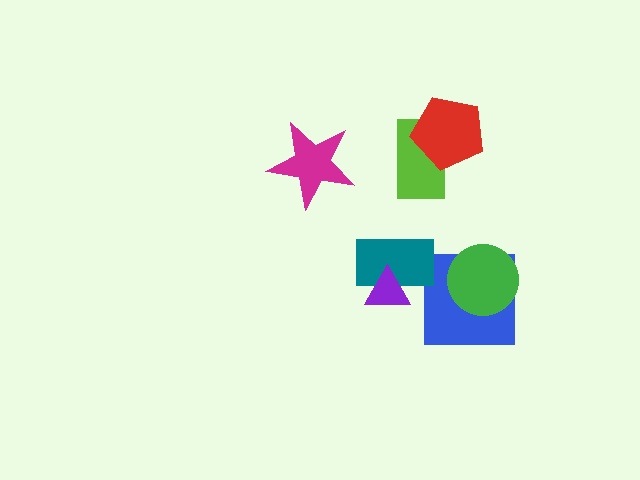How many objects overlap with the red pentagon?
1 object overlaps with the red pentagon.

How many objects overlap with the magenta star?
0 objects overlap with the magenta star.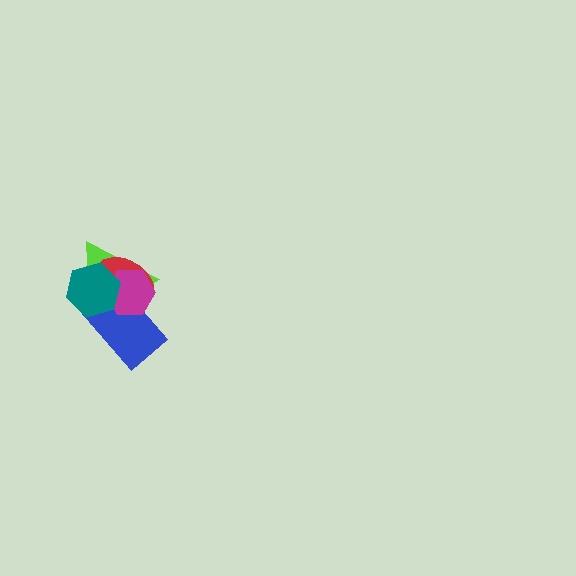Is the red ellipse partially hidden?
Yes, it is partially covered by another shape.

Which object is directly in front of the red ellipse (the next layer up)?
The magenta hexagon is directly in front of the red ellipse.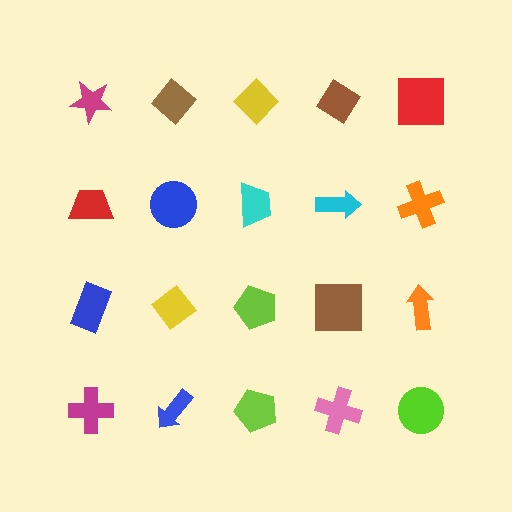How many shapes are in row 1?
5 shapes.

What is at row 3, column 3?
A lime pentagon.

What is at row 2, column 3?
A cyan trapezoid.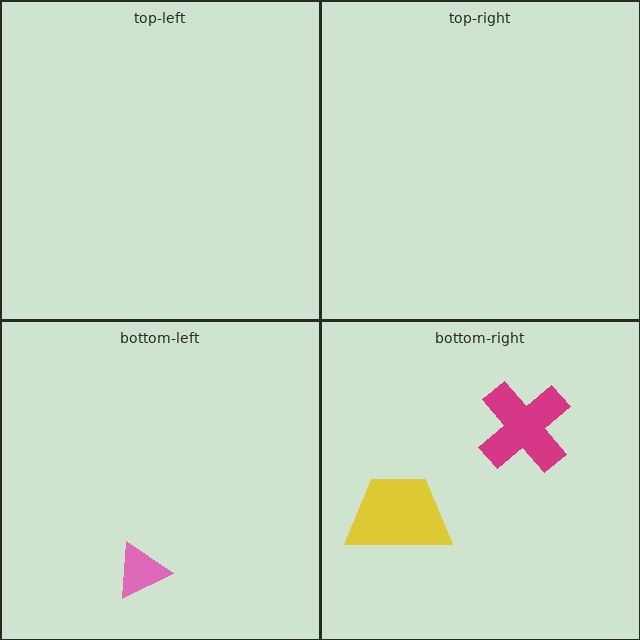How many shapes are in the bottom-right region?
2.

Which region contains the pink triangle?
The bottom-left region.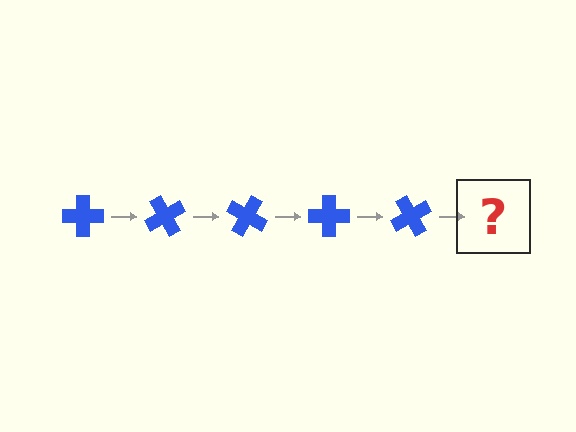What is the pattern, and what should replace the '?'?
The pattern is that the cross rotates 60 degrees each step. The '?' should be a blue cross rotated 300 degrees.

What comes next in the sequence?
The next element should be a blue cross rotated 300 degrees.